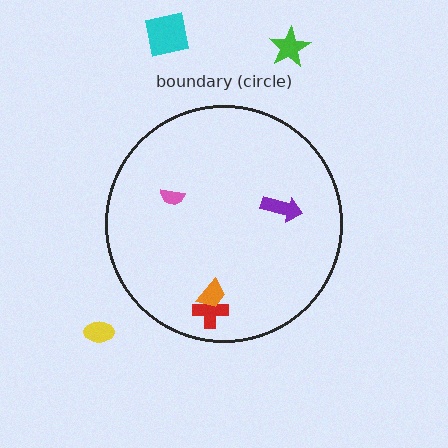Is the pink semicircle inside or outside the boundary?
Inside.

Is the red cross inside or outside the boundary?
Inside.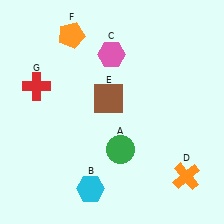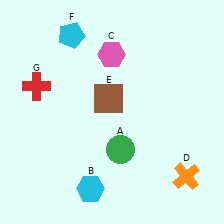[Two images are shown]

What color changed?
The pentagon (F) changed from orange in Image 1 to cyan in Image 2.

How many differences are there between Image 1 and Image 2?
There is 1 difference between the two images.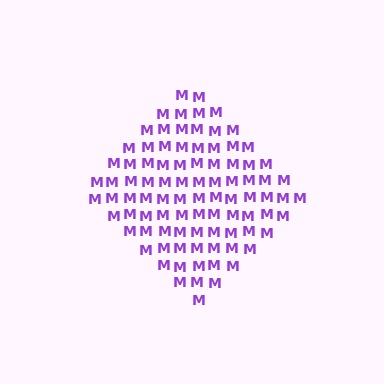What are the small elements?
The small elements are letter M's.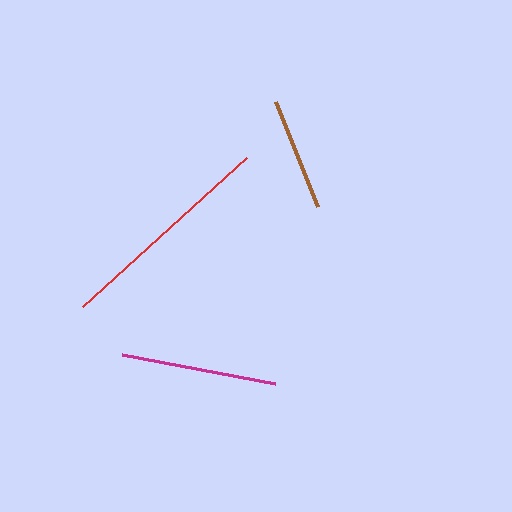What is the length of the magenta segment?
The magenta segment is approximately 156 pixels long.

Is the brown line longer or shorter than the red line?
The red line is longer than the brown line.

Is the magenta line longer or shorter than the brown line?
The magenta line is longer than the brown line.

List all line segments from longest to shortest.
From longest to shortest: red, magenta, brown.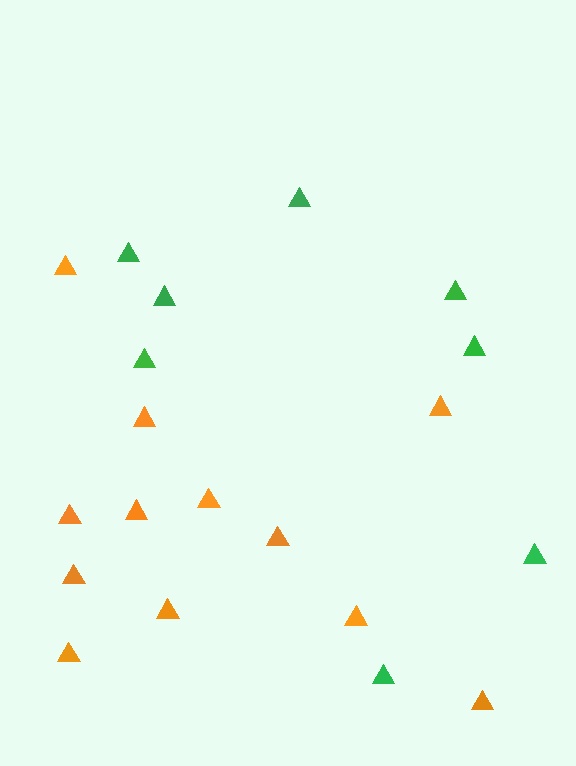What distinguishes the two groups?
There are 2 groups: one group of green triangles (8) and one group of orange triangles (12).